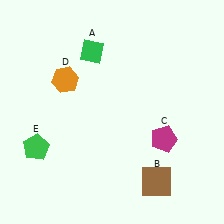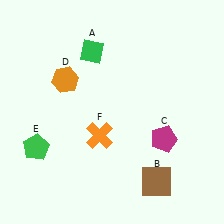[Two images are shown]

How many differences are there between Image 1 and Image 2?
There is 1 difference between the two images.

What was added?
An orange cross (F) was added in Image 2.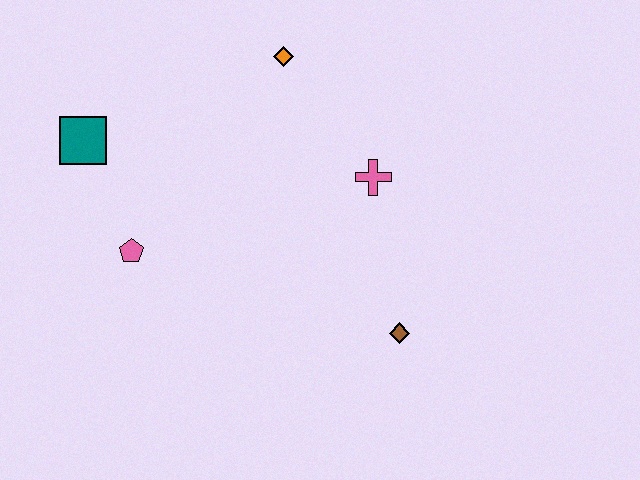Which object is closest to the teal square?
The pink pentagon is closest to the teal square.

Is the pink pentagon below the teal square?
Yes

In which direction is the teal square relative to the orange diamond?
The teal square is to the left of the orange diamond.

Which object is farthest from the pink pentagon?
The brown diamond is farthest from the pink pentagon.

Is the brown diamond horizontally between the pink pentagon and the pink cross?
No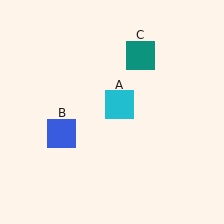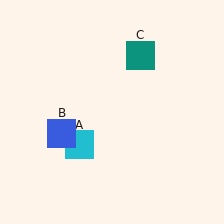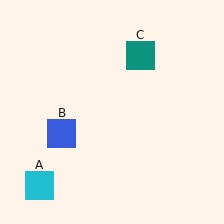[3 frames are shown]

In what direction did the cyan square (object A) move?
The cyan square (object A) moved down and to the left.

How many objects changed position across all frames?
1 object changed position: cyan square (object A).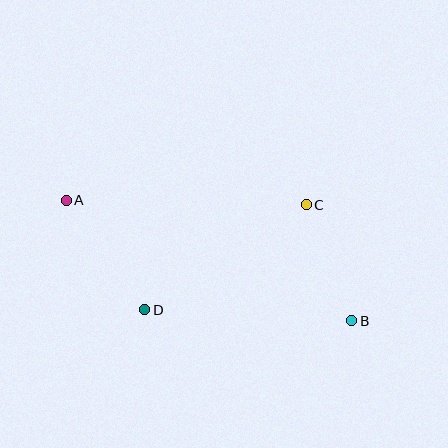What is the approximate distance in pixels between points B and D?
The distance between B and D is approximately 207 pixels.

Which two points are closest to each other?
Points B and C are closest to each other.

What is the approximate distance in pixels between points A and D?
The distance between A and D is approximately 135 pixels.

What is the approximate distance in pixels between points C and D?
The distance between C and D is approximately 193 pixels.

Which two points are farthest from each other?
Points A and B are farthest from each other.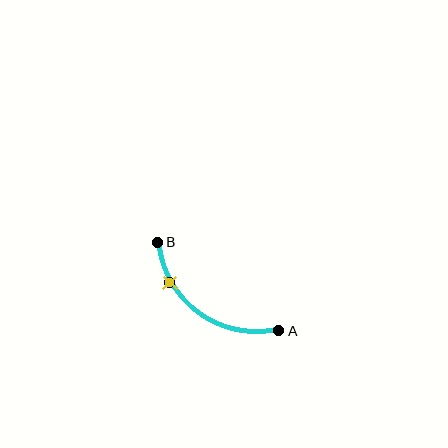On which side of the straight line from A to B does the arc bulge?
The arc bulges below and to the left of the straight line connecting A and B.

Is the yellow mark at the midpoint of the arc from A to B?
No. The yellow mark lies on the arc but is closer to endpoint B. The arc midpoint would be at the point on the curve equidistant along the arc from both A and B.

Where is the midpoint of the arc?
The arc midpoint is the point on the curve farthest from the straight line joining A and B. It sits below and to the left of that line.